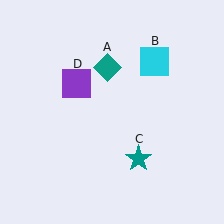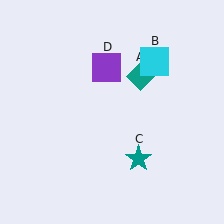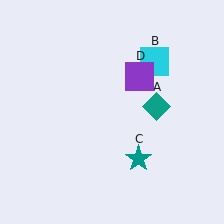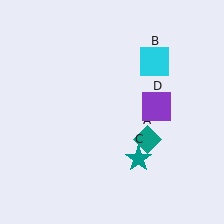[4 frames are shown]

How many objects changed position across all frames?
2 objects changed position: teal diamond (object A), purple square (object D).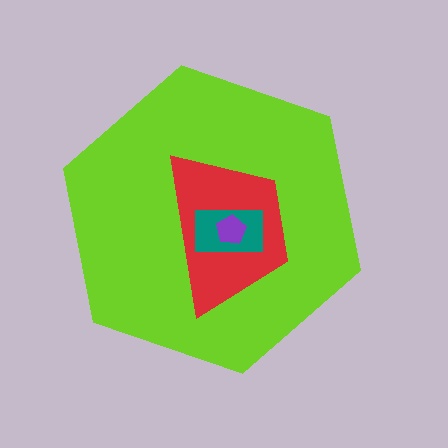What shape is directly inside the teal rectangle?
The purple pentagon.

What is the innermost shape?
The purple pentagon.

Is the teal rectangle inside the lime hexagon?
Yes.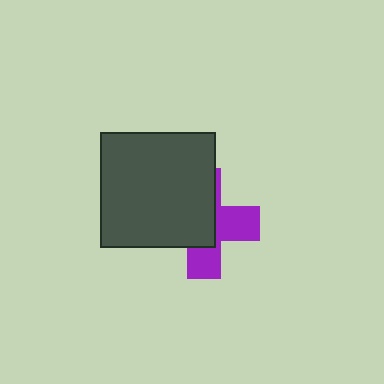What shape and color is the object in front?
The object in front is a dark gray square.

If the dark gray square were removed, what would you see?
You would see the complete purple cross.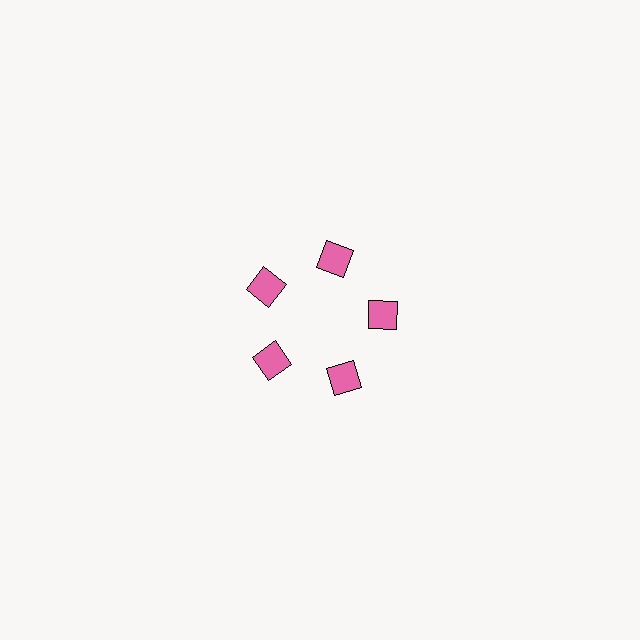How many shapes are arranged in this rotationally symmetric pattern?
There are 5 shapes, arranged in 5 groups of 1.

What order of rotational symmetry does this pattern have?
This pattern has 5-fold rotational symmetry.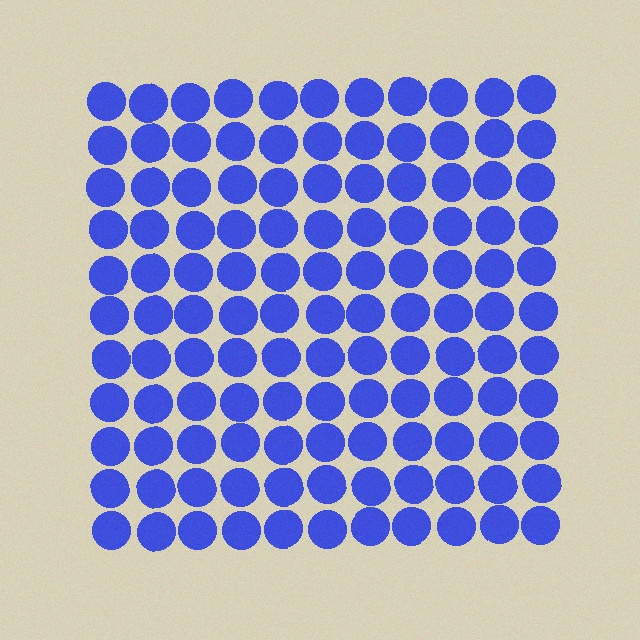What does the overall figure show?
The overall figure shows a square.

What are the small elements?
The small elements are circles.